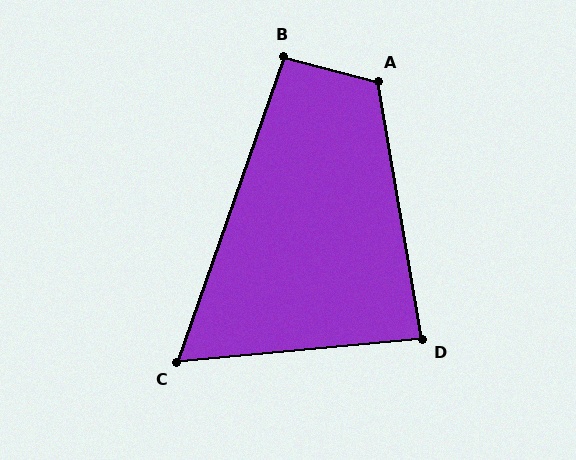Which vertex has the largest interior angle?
A, at approximately 115 degrees.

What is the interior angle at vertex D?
Approximately 86 degrees (approximately right).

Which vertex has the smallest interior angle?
C, at approximately 65 degrees.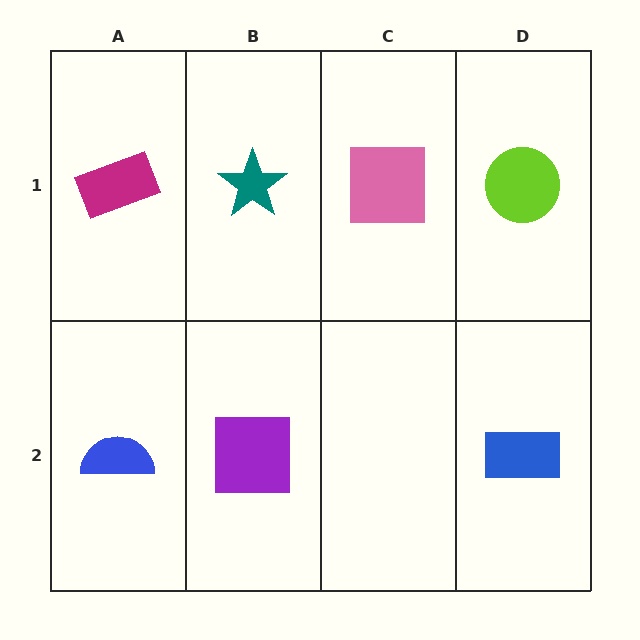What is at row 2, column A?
A blue semicircle.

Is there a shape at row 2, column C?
No, that cell is empty.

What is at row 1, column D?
A lime circle.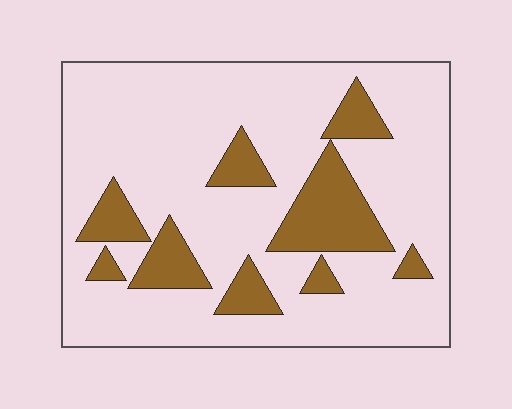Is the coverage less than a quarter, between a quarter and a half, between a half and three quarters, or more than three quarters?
Less than a quarter.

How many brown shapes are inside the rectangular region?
9.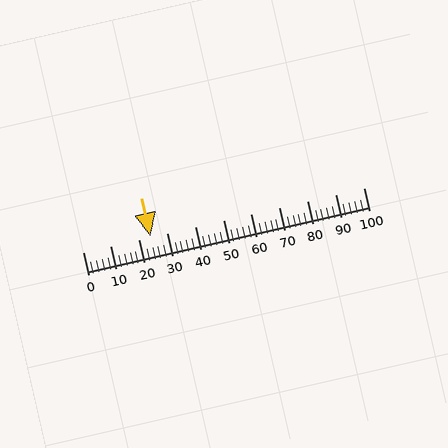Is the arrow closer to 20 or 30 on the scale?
The arrow is closer to 20.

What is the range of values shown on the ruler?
The ruler shows values from 0 to 100.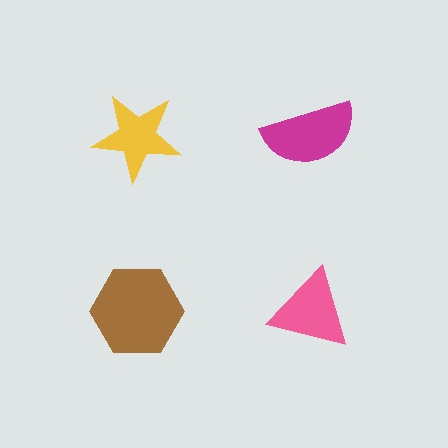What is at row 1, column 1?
A yellow star.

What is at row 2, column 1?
A brown hexagon.